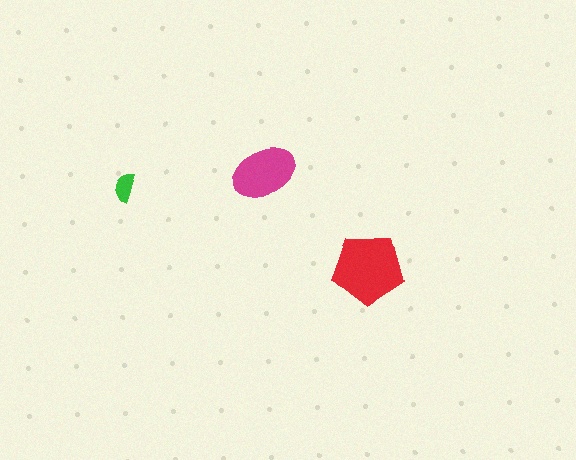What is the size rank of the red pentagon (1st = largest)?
1st.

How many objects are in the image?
There are 3 objects in the image.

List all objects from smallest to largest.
The green semicircle, the magenta ellipse, the red pentagon.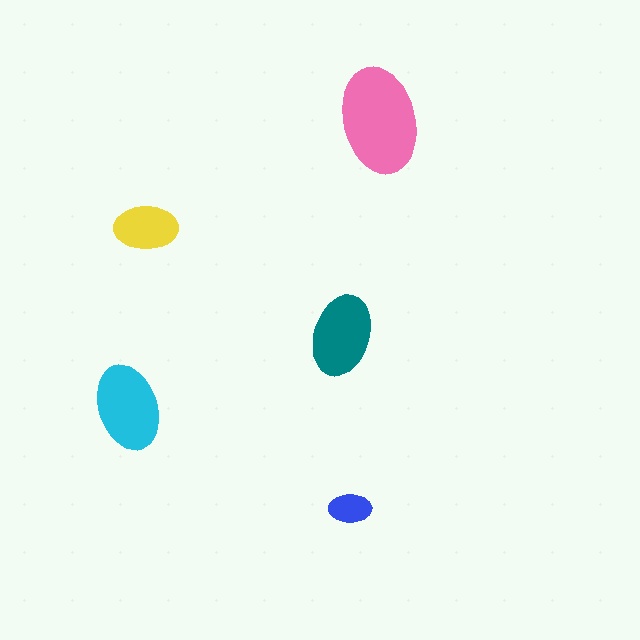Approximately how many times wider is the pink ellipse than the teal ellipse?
About 1.5 times wider.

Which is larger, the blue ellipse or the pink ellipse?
The pink one.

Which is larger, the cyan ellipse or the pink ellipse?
The pink one.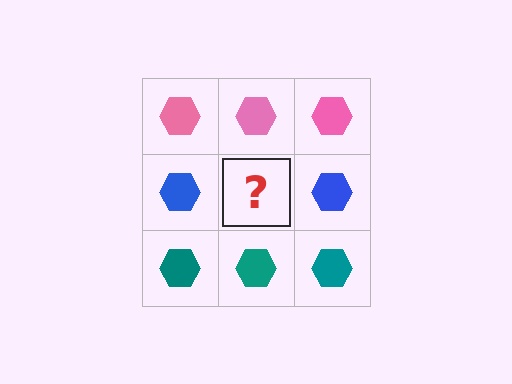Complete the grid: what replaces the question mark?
The question mark should be replaced with a blue hexagon.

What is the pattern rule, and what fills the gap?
The rule is that each row has a consistent color. The gap should be filled with a blue hexagon.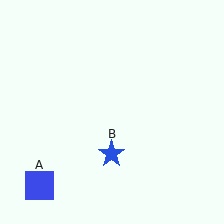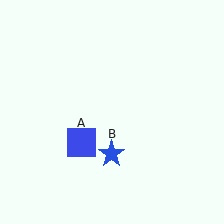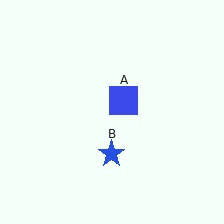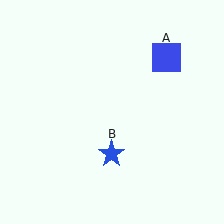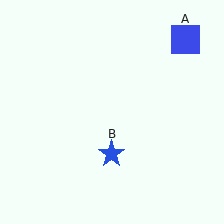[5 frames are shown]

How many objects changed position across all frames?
1 object changed position: blue square (object A).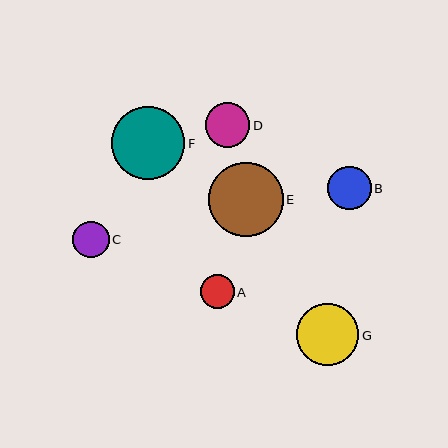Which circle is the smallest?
Circle A is the smallest with a size of approximately 34 pixels.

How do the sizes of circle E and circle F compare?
Circle E and circle F are approximately the same size.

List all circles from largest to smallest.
From largest to smallest: E, F, G, D, B, C, A.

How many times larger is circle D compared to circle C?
Circle D is approximately 1.2 times the size of circle C.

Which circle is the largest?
Circle E is the largest with a size of approximately 75 pixels.